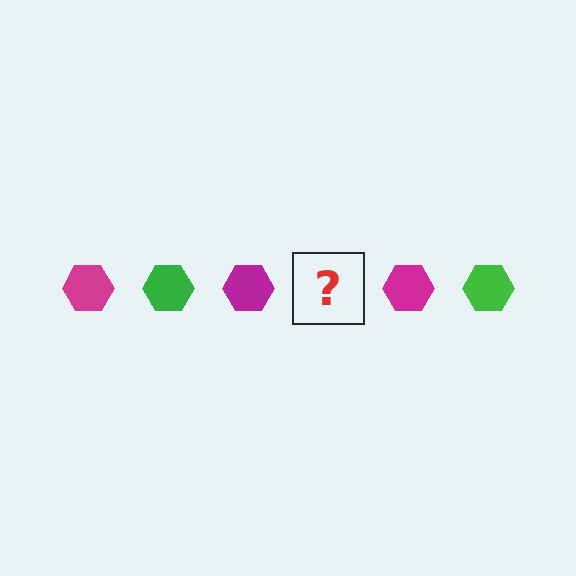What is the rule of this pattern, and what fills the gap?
The rule is that the pattern cycles through magenta, green hexagons. The gap should be filled with a green hexagon.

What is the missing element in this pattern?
The missing element is a green hexagon.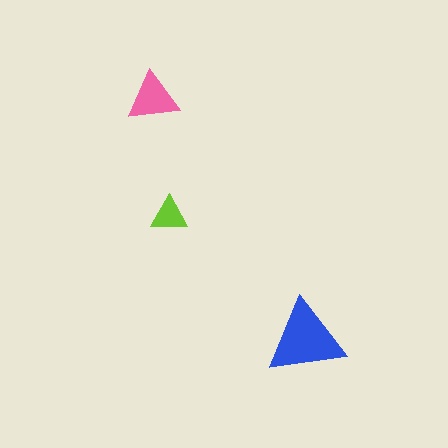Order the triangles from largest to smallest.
the blue one, the pink one, the lime one.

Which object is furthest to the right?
The blue triangle is rightmost.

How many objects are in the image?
There are 3 objects in the image.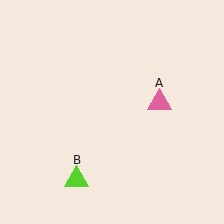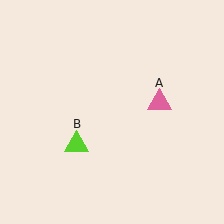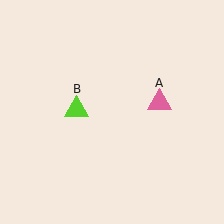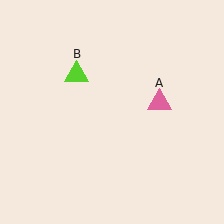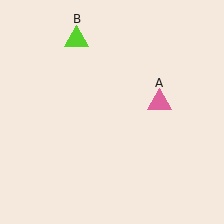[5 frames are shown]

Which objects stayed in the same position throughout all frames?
Pink triangle (object A) remained stationary.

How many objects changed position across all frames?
1 object changed position: lime triangle (object B).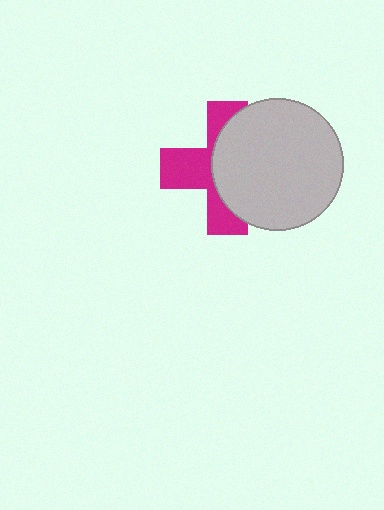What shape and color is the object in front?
The object in front is a light gray circle.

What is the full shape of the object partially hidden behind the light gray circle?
The partially hidden object is a magenta cross.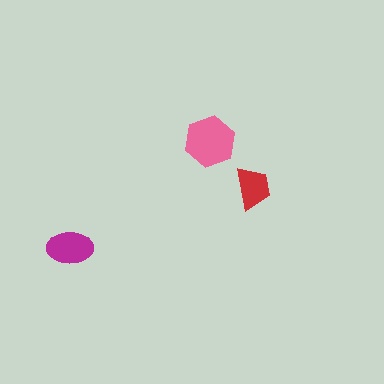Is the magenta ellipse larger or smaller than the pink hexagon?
Smaller.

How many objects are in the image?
There are 3 objects in the image.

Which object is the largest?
The pink hexagon.